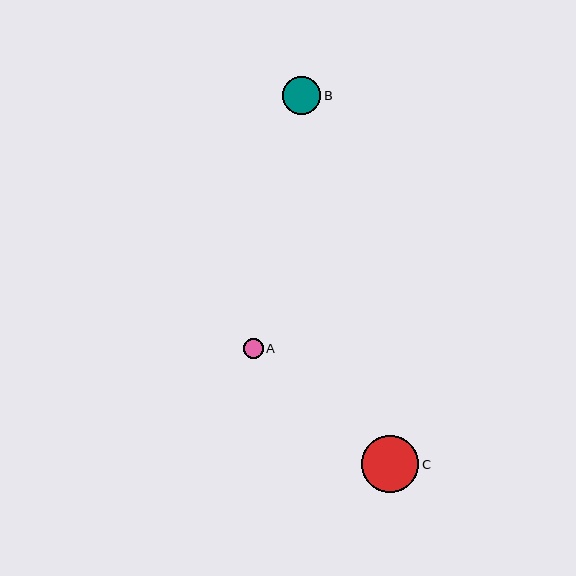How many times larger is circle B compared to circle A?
Circle B is approximately 1.9 times the size of circle A.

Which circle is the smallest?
Circle A is the smallest with a size of approximately 20 pixels.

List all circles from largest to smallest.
From largest to smallest: C, B, A.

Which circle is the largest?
Circle C is the largest with a size of approximately 57 pixels.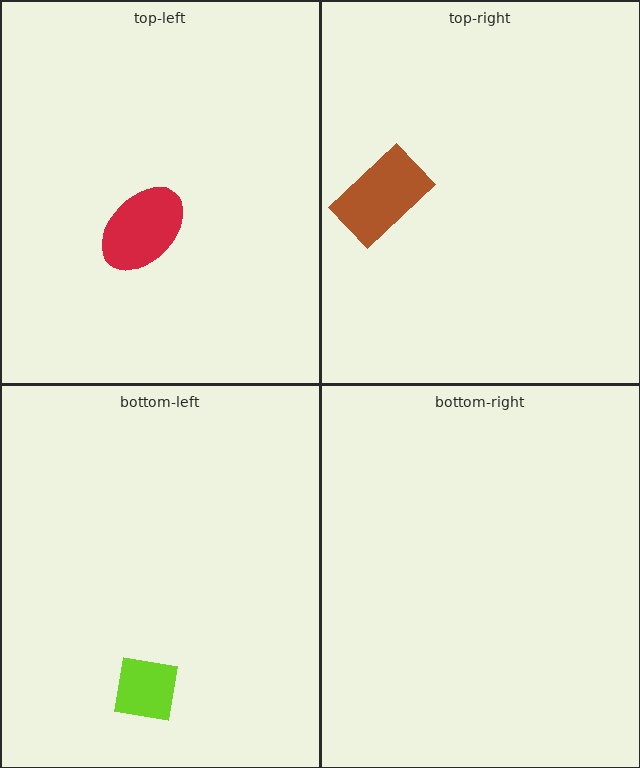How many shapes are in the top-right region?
1.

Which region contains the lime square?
The bottom-left region.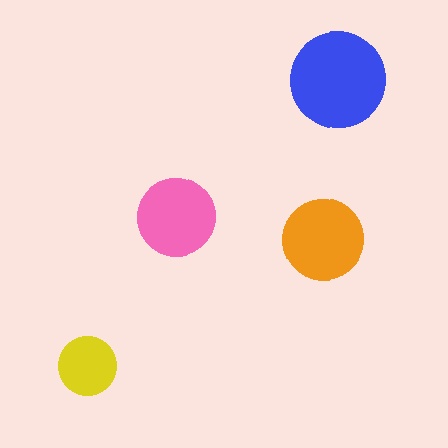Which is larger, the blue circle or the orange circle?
The blue one.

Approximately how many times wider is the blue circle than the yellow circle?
About 1.5 times wider.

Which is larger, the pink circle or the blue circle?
The blue one.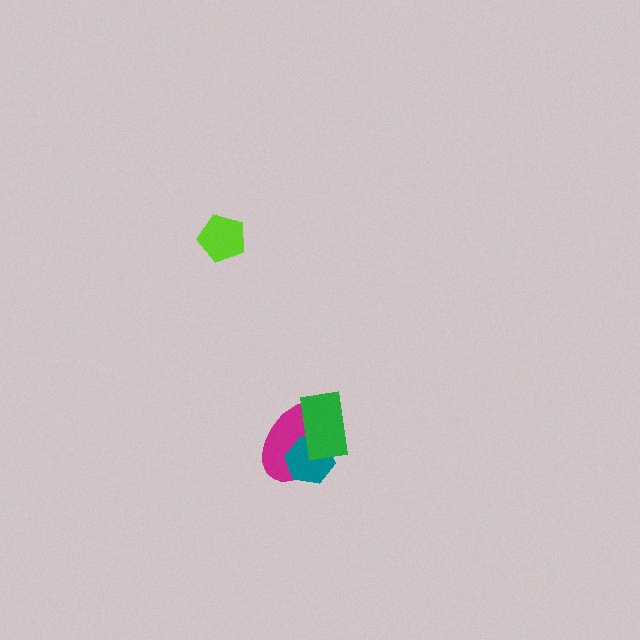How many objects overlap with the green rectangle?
2 objects overlap with the green rectangle.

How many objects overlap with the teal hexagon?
2 objects overlap with the teal hexagon.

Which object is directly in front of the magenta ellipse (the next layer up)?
The teal hexagon is directly in front of the magenta ellipse.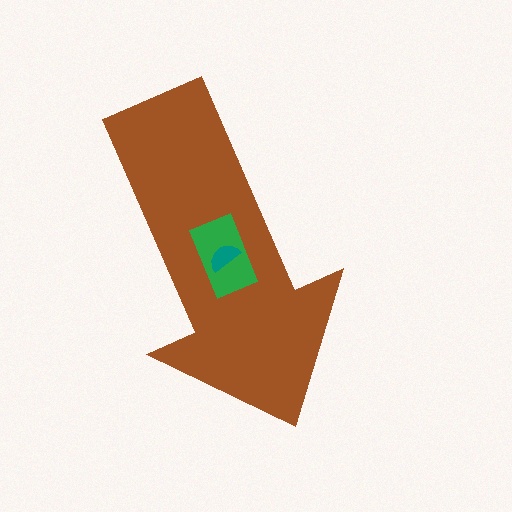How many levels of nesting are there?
3.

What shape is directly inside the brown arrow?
The green rectangle.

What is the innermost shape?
The teal semicircle.